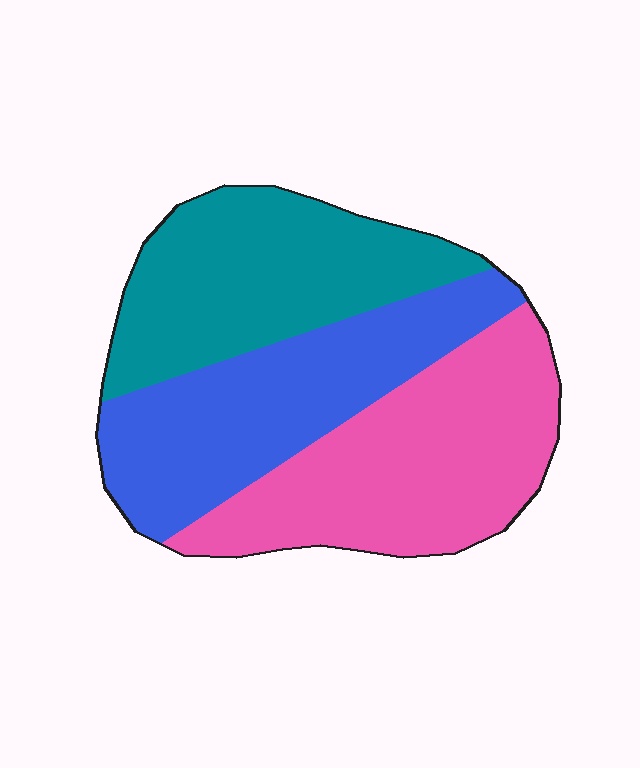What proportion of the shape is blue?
Blue covers about 30% of the shape.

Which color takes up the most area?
Pink, at roughly 35%.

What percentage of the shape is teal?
Teal takes up about one third (1/3) of the shape.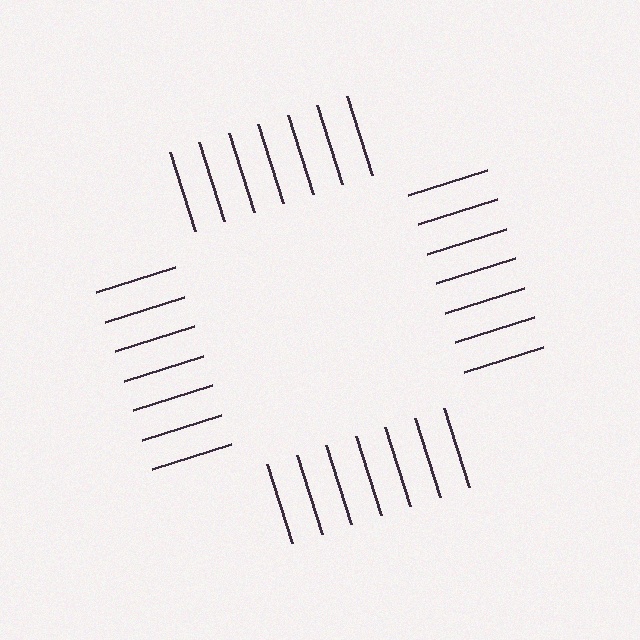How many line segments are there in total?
28 — 7 along each of the 4 edges.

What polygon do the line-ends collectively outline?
An illusory square — the line segments terminate on its edges but no continuous stroke is drawn.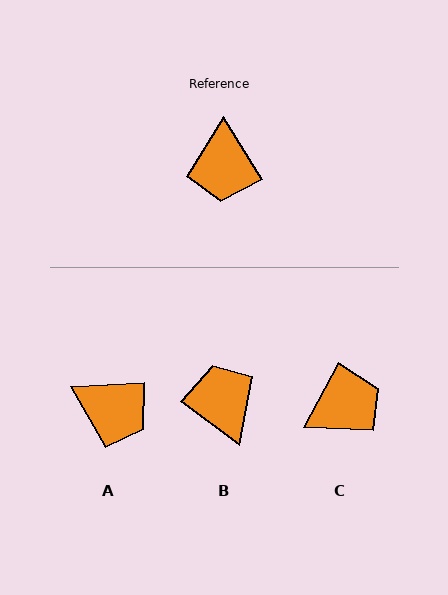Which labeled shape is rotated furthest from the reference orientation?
B, about 159 degrees away.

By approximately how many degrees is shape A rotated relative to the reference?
Approximately 61 degrees counter-clockwise.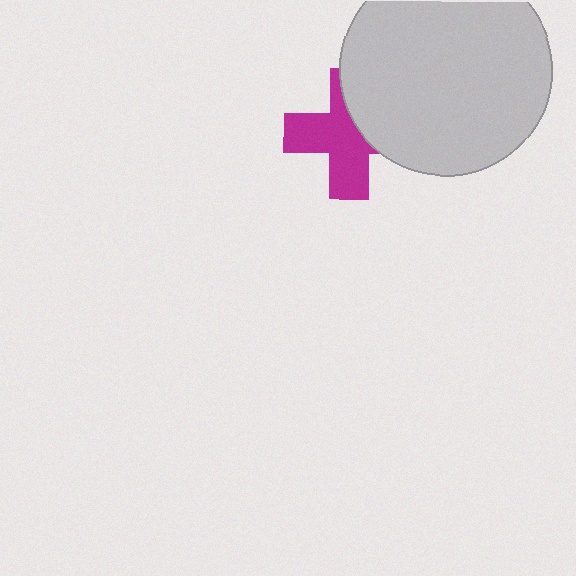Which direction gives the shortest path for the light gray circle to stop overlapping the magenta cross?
Moving right gives the shortest separation.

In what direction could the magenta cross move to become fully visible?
The magenta cross could move left. That would shift it out from behind the light gray circle entirely.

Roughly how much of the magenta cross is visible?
About half of it is visible (roughly 62%).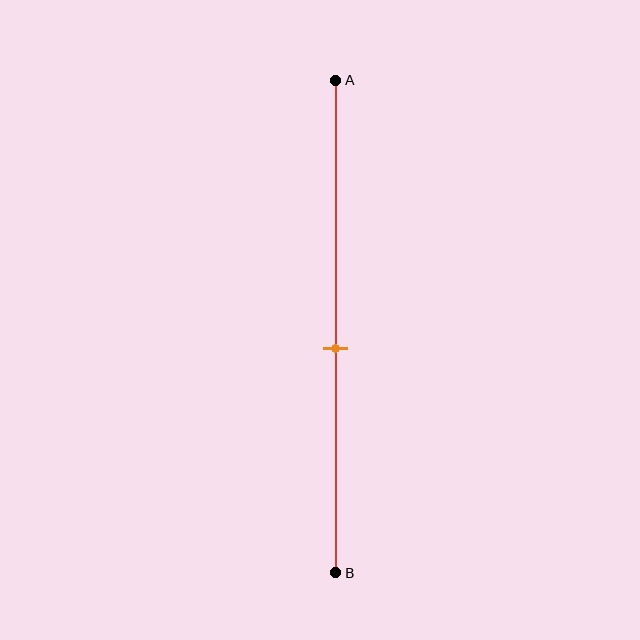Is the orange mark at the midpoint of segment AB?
No, the mark is at about 55% from A, not at the 50% midpoint.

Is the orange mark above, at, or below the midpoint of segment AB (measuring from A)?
The orange mark is below the midpoint of segment AB.